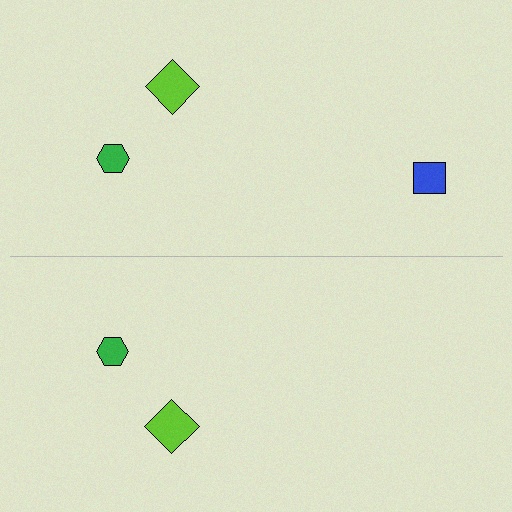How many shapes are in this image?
There are 5 shapes in this image.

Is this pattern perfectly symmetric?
No, the pattern is not perfectly symmetric. A blue square is missing from the bottom side.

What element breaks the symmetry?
A blue square is missing from the bottom side.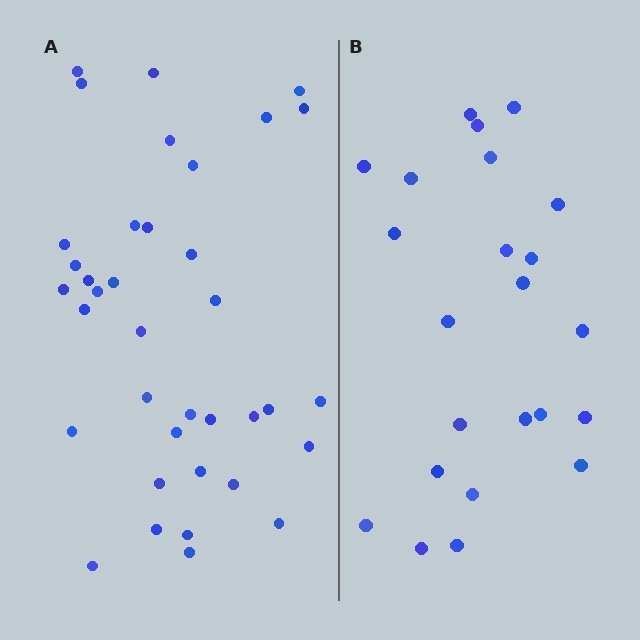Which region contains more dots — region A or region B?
Region A (the left region) has more dots.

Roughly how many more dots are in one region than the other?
Region A has approximately 15 more dots than region B.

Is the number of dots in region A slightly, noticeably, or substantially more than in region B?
Region A has substantially more. The ratio is roughly 1.6 to 1.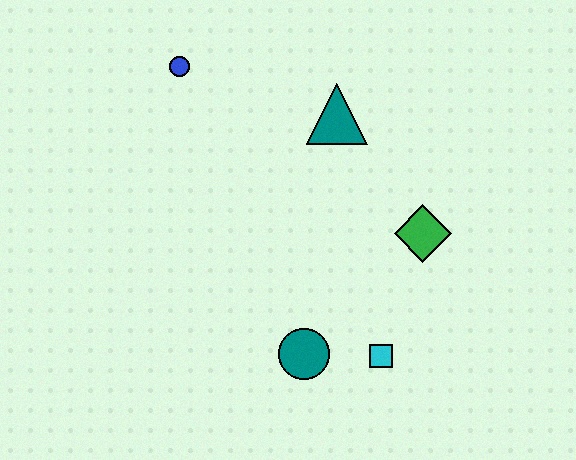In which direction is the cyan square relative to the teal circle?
The cyan square is to the right of the teal circle.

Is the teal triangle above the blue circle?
No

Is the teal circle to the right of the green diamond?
No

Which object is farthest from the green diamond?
The blue circle is farthest from the green diamond.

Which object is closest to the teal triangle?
The green diamond is closest to the teal triangle.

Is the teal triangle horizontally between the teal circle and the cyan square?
Yes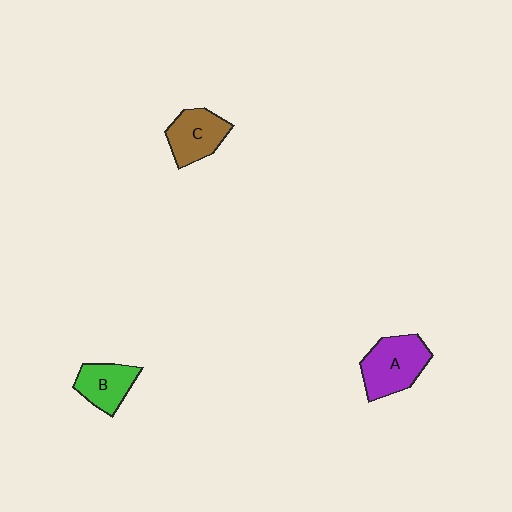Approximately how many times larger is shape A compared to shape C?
Approximately 1.2 times.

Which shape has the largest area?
Shape A (purple).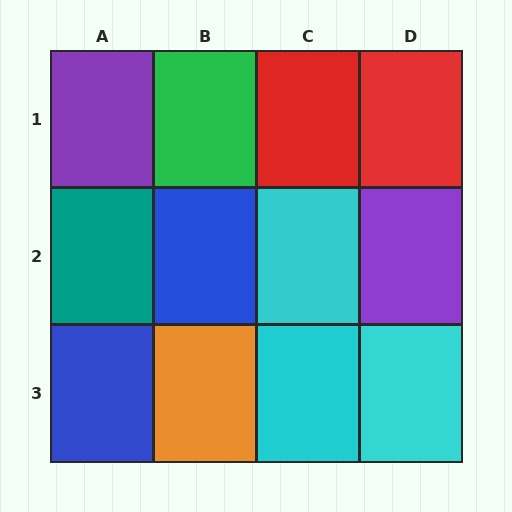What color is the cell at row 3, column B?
Orange.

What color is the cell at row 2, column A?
Teal.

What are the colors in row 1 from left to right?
Purple, green, red, red.